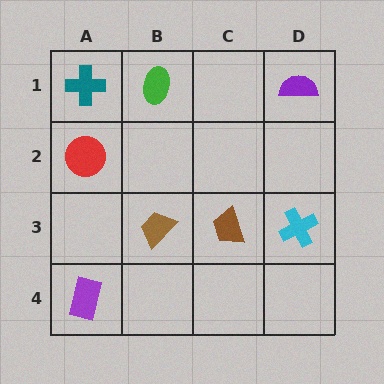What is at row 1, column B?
A green ellipse.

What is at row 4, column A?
A purple rectangle.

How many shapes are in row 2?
1 shape.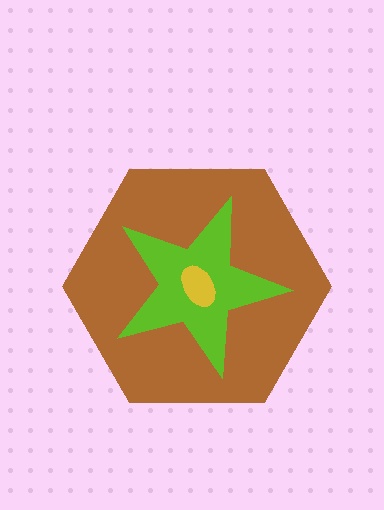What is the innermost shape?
The yellow ellipse.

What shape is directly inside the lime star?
The yellow ellipse.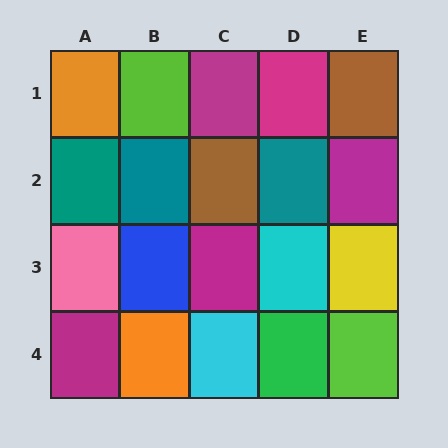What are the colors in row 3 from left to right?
Pink, blue, magenta, cyan, yellow.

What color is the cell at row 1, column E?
Brown.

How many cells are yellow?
1 cell is yellow.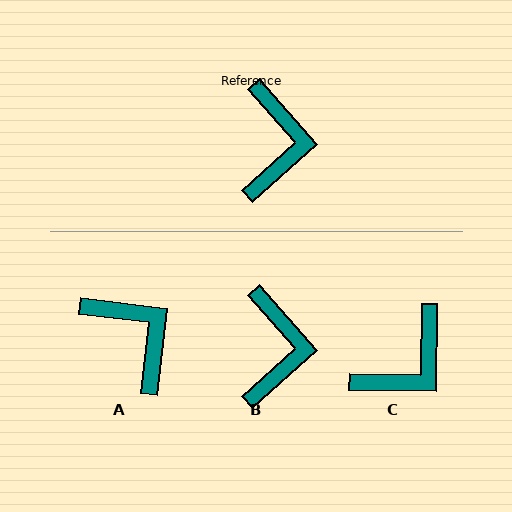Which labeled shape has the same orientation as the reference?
B.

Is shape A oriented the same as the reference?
No, it is off by about 42 degrees.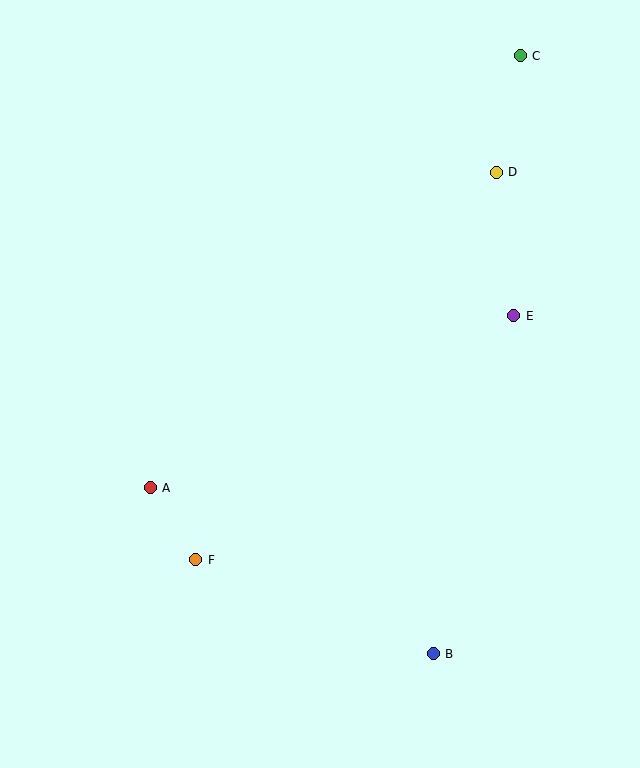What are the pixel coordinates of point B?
Point B is at (433, 654).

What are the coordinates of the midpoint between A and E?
The midpoint between A and E is at (332, 402).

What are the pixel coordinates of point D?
Point D is at (496, 172).